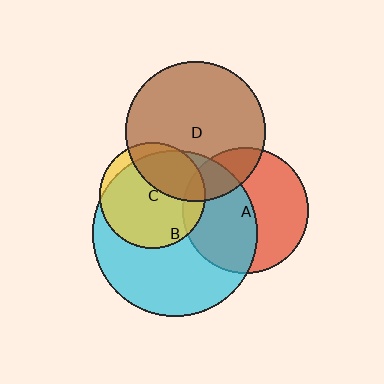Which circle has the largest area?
Circle B (cyan).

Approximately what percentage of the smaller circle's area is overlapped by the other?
Approximately 20%.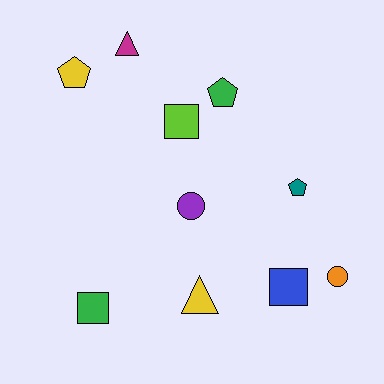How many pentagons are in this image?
There are 3 pentagons.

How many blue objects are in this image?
There is 1 blue object.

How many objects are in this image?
There are 10 objects.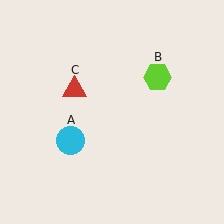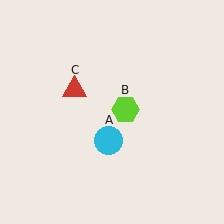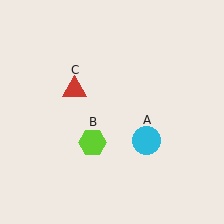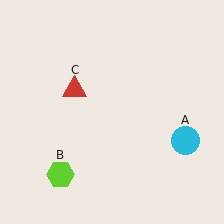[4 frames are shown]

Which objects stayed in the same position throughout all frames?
Red triangle (object C) remained stationary.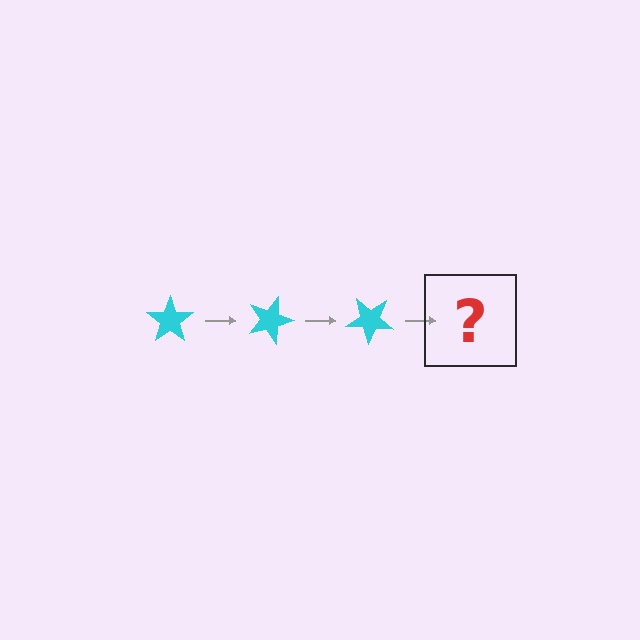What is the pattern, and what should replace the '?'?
The pattern is that the star rotates 20 degrees each step. The '?' should be a cyan star rotated 60 degrees.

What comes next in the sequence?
The next element should be a cyan star rotated 60 degrees.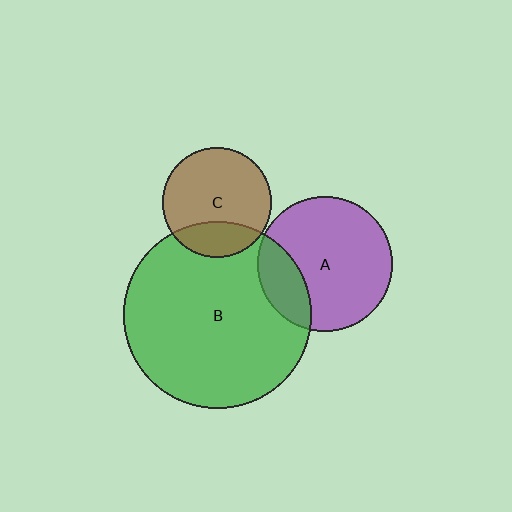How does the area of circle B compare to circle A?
Approximately 1.9 times.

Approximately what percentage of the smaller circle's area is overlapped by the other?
Approximately 20%.